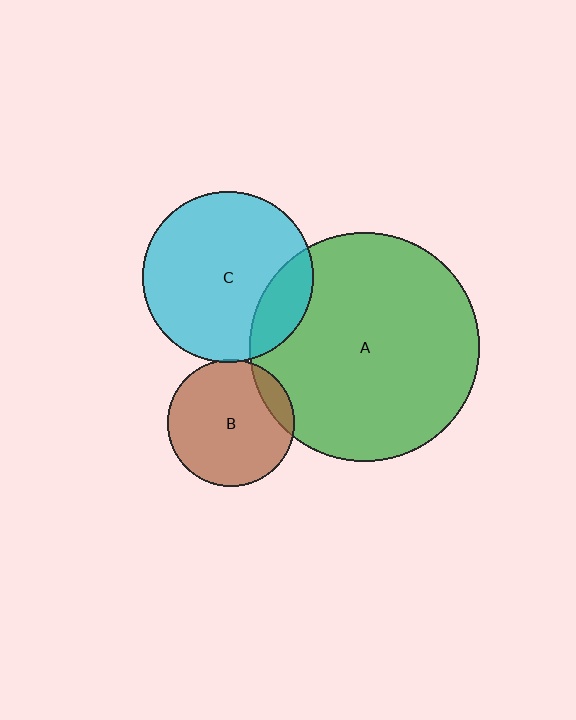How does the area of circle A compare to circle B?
Approximately 3.2 times.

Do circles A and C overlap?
Yes.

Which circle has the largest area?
Circle A (green).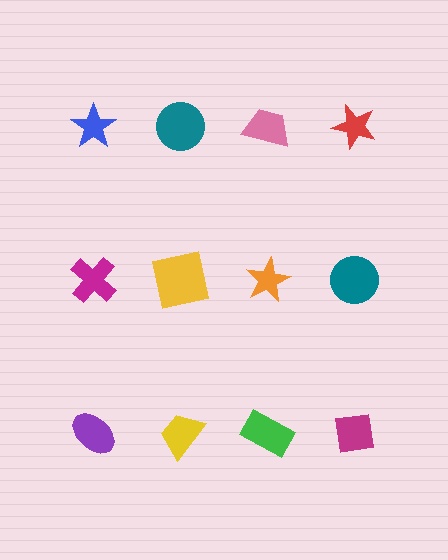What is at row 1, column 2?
A teal circle.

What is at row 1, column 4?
A red star.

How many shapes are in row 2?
4 shapes.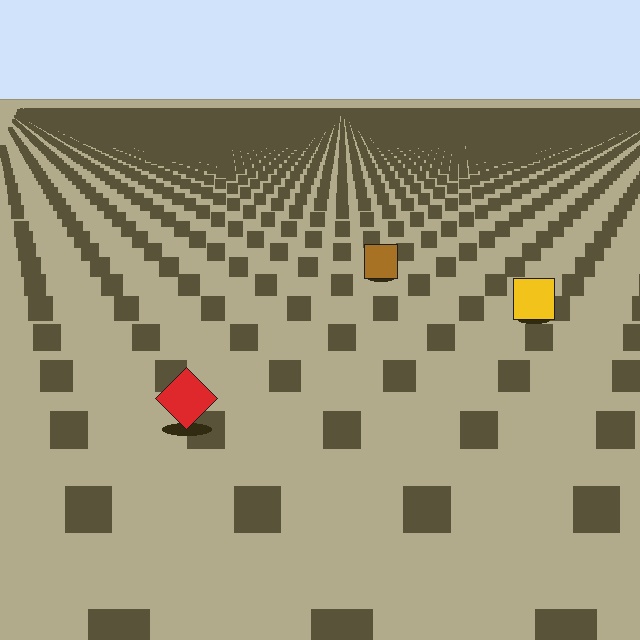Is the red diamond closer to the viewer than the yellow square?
Yes. The red diamond is closer — you can tell from the texture gradient: the ground texture is coarser near it.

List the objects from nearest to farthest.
From nearest to farthest: the red diamond, the yellow square, the brown square.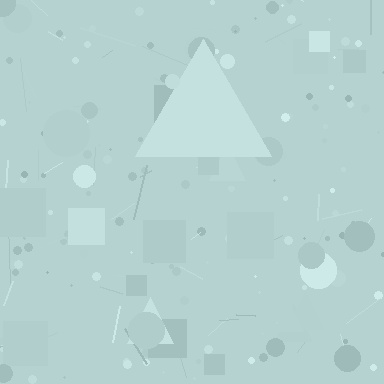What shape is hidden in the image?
A triangle is hidden in the image.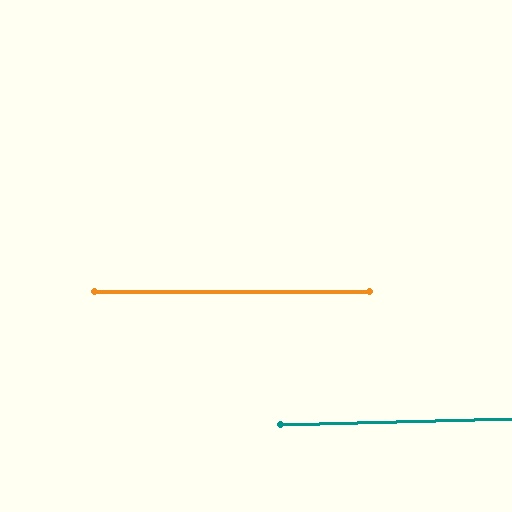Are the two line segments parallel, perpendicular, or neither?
Parallel — their directions differ by only 1.5°.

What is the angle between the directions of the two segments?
Approximately 1 degree.